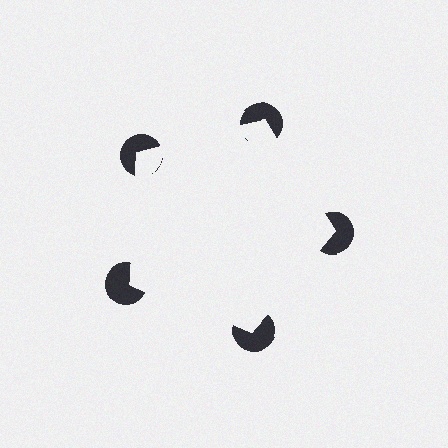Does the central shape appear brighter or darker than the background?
It typically appears slightly brighter than the background, even though no actual brightness change is drawn.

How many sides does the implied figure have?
5 sides.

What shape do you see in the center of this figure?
An illusory pentagon — its edges are inferred from the aligned wedge cuts in the pac-man discs, not physically drawn.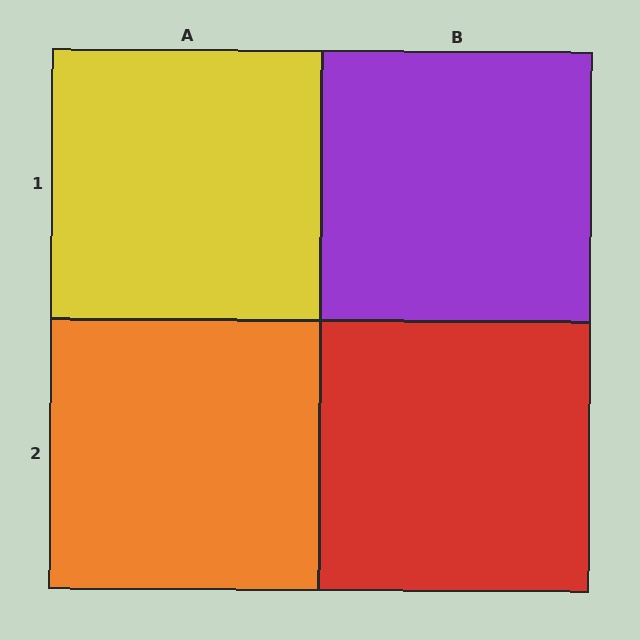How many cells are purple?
1 cell is purple.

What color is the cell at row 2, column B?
Red.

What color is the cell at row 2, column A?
Orange.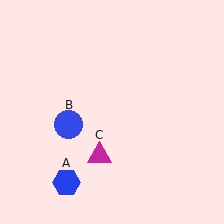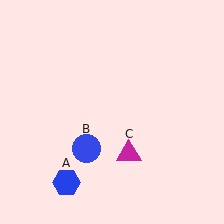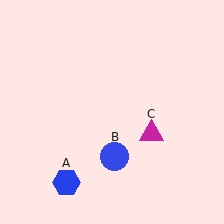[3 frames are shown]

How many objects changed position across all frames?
2 objects changed position: blue circle (object B), magenta triangle (object C).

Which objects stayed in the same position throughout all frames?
Blue hexagon (object A) remained stationary.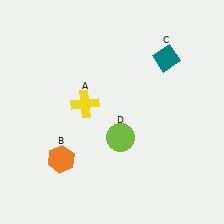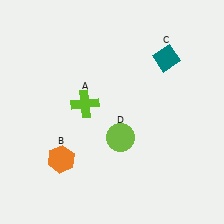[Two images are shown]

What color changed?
The cross (A) changed from yellow in Image 1 to lime in Image 2.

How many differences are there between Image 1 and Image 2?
There is 1 difference between the two images.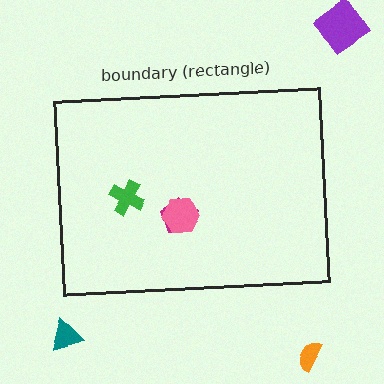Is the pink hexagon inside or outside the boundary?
Inside.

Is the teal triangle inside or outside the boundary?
Outside.